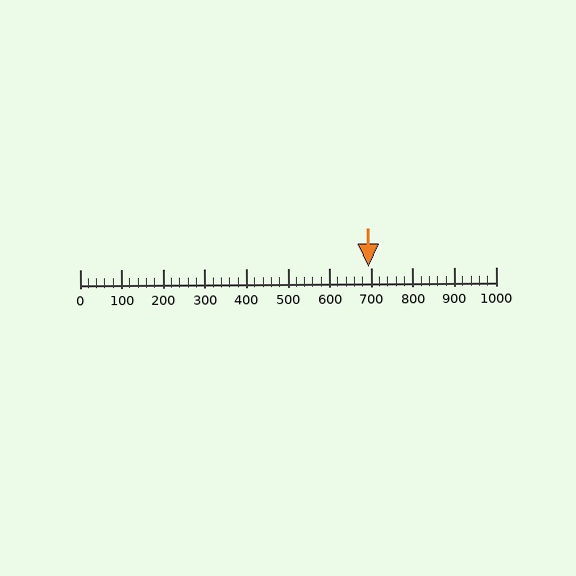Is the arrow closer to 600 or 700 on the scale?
The arrow is closer to 700.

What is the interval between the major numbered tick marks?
The major tick marks are spaced 100 units apart.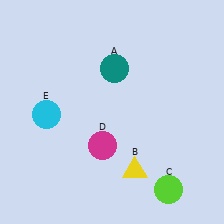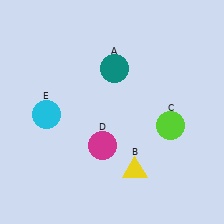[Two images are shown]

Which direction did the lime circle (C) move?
The lime circle (C) moved up.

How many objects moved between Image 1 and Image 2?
1 object moved between the two images.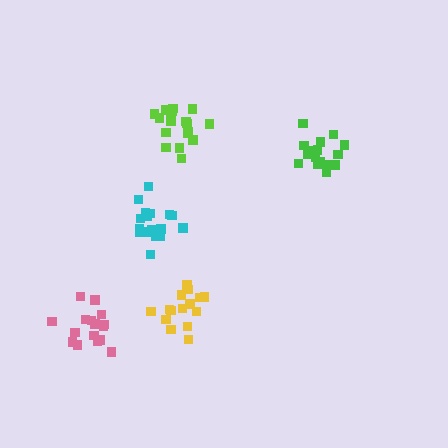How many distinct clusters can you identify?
There are 5 distinct clusters.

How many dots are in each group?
Group 1: 17 dots, Group 2: 17 dots, Group 3: 15 dots, Group 4: 18 dots, Group 5: 16 dots (83 total).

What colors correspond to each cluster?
The clusters are colored: green, cyan, yellow, lime, pink.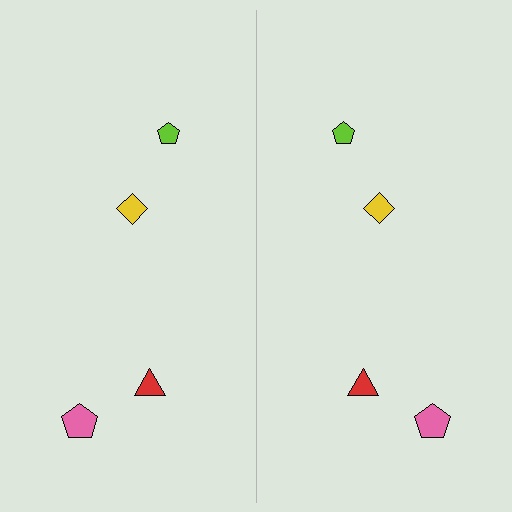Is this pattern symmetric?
Yes, this pattern has bilateral (reflection) symmetry.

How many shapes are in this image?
There are 8 shapes in this image.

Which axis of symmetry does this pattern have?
The pattern has a vertical axis of symmetry running through the center of the image.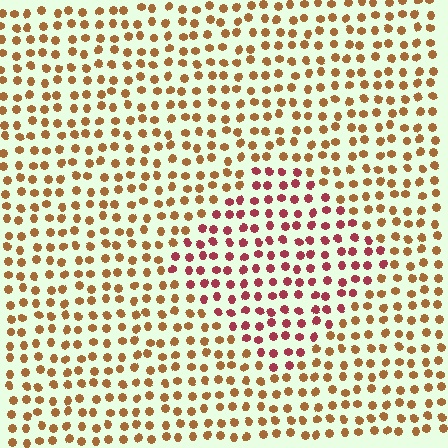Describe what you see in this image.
The image is filled with small brown elements in a uniform arrangement. A diamond-shaped region is visible where the elements are tinted to a slightly different hue, forming a subtle color boundary.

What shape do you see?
I see a diamond.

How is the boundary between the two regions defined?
The boundary is defined purely by a slight shift in hue (about 40 degrees). Spacing, size, and orientation are identical on both sides.